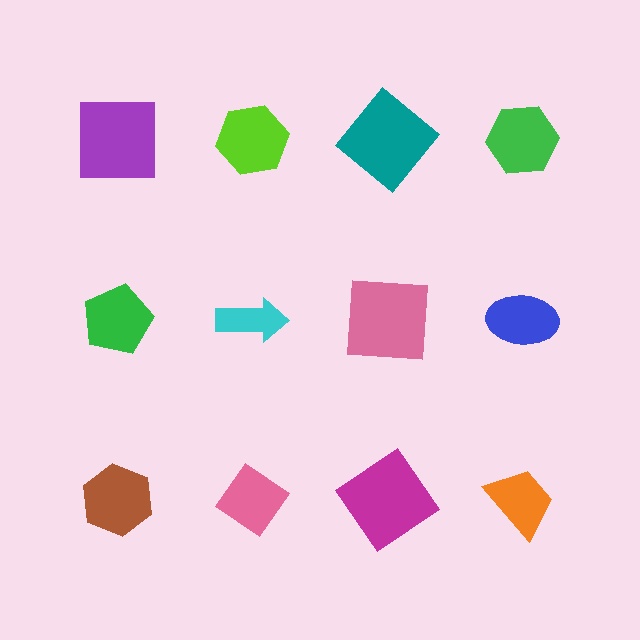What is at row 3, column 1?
A brown hexagon.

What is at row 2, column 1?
A green pentagon.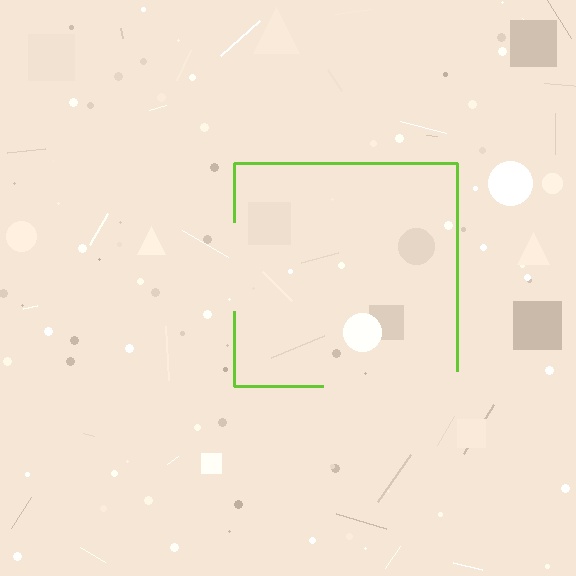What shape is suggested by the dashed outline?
The dashed outline suggests a square.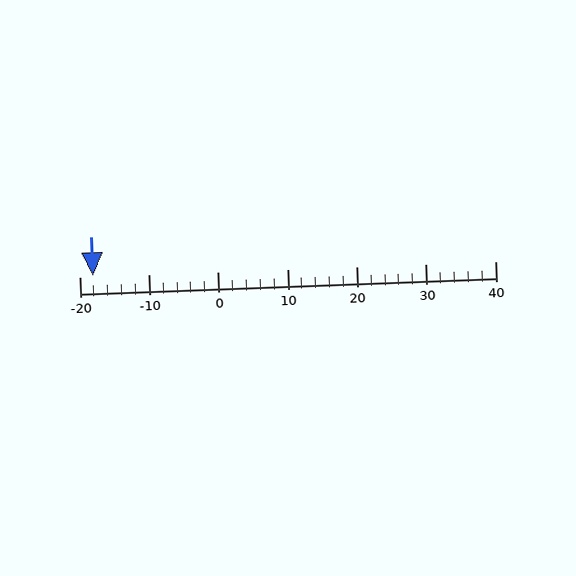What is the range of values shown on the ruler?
The ruler shows values from -20 to 40.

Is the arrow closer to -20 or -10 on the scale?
The arrow is closer to -20.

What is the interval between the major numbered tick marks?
The major tick marks are spaced 10 units apart.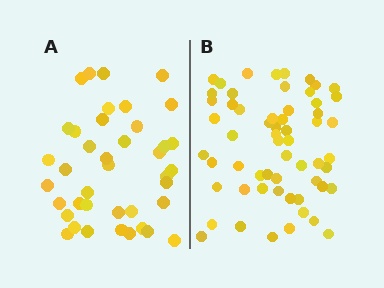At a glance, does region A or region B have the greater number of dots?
Region B (the right region) has more dots.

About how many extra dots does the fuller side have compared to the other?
Region B has approximately 20 more dots than region A.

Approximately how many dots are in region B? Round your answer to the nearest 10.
About 60 dots. (The exact count is 59, which rounds to 60.)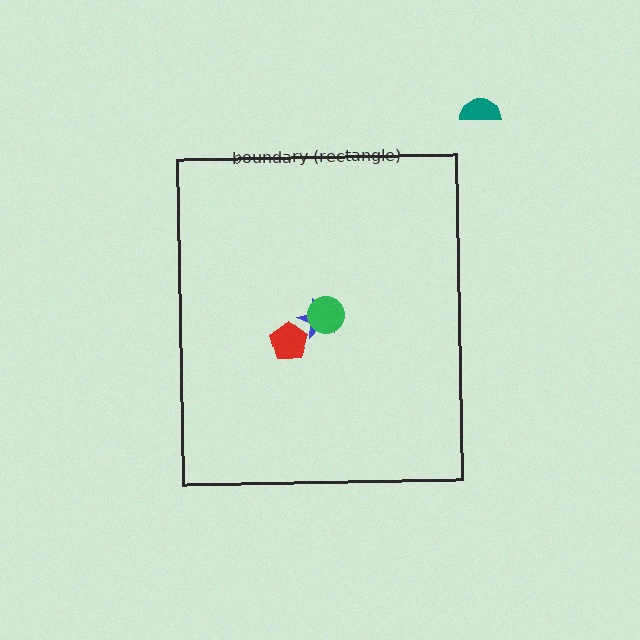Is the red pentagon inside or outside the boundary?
Inside.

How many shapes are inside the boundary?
3 inside, 1 outside.